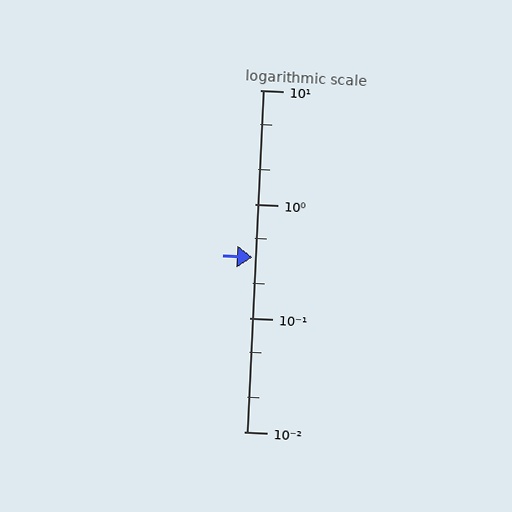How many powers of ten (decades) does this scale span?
The scale spans 3 decades, from 0.01 to 10.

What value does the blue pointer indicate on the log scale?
The pointer indicates approximately 0.34.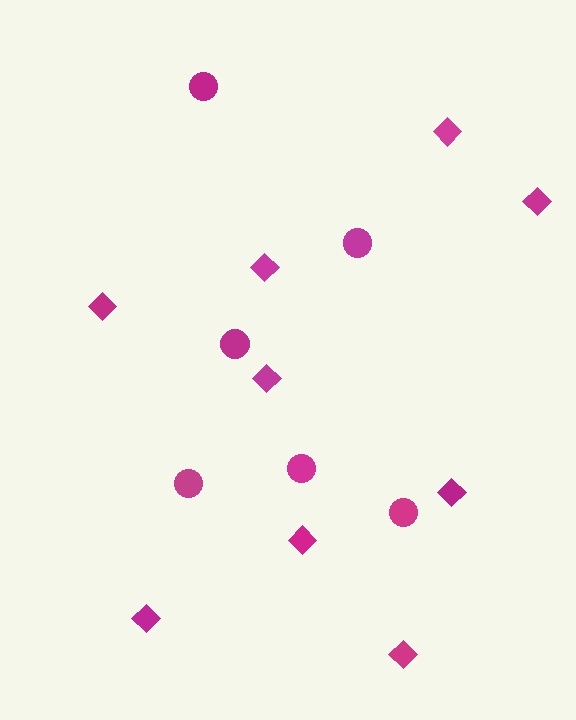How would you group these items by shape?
There are 2 groups: one group of diamonds (9) and one group of circles (6).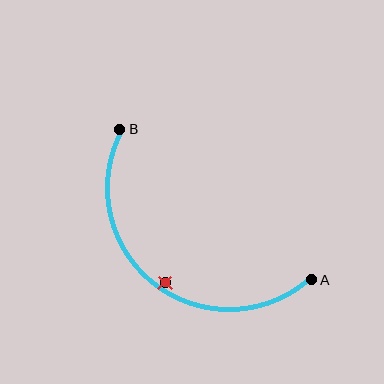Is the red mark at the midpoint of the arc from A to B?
No — the red mark does not lie on the arc at all. It sits slightly inside the curve.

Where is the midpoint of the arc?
The arc midpoint is the point on the curve farthest from the straight line joining A and B. It sits below and to the left of that line.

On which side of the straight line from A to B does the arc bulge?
The arc bulges below and to the left of the straight line connecting A and B.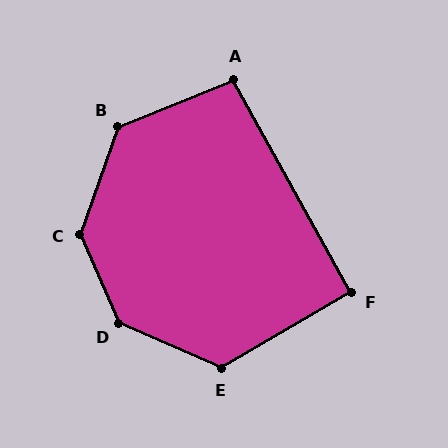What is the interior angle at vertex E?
Approximately 126 degrees (obtuse).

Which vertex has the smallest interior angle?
F, at approximately 91 degrees.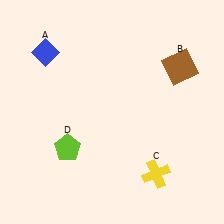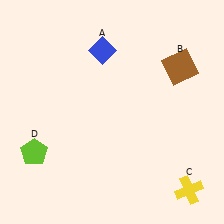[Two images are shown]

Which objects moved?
The objects that moved are: the blue diamond (A), the yellow cross (C), the lime pentagon (D).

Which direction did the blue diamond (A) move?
The blue diamond (A) moved right.